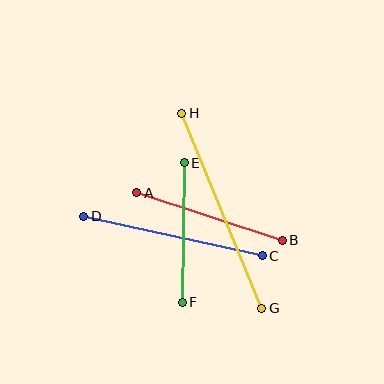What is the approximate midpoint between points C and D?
The midpoint is at approximately (173, 236) pixels.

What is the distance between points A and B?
The distance is approximately 153 pixels.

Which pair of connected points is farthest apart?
Points G and H are farthest apart.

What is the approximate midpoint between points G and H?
The midpoint is at approximately (222, 211) pixels.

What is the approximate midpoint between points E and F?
The midpoint is at approximately (183, 232) pixels.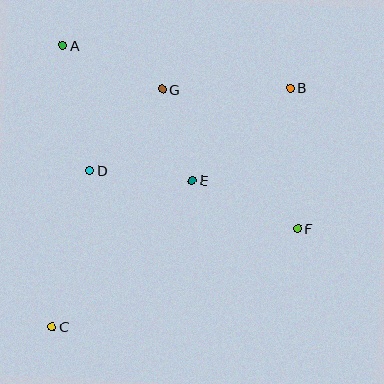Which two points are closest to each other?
Points E and G are closest to each other.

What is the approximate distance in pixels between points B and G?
The distance between B and G is approximately 128 pixels.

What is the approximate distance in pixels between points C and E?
The distance between C and E is approximately 203 pixels.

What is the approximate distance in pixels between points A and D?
The distance between A and D is approximately 128 pixels.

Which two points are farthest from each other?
Points B and C are farthest from each other.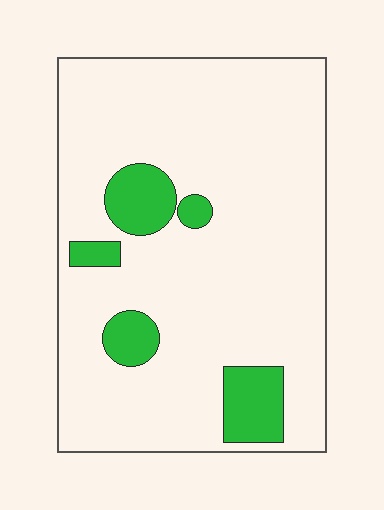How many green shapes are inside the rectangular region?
5.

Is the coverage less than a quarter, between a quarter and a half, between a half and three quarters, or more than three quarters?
Less than a quarter.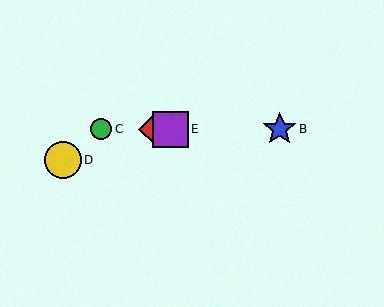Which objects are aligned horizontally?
Objects A, B, C, E are aligned horizontally.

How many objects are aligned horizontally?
4 objects (A, B, C, E) are aligned horizontally.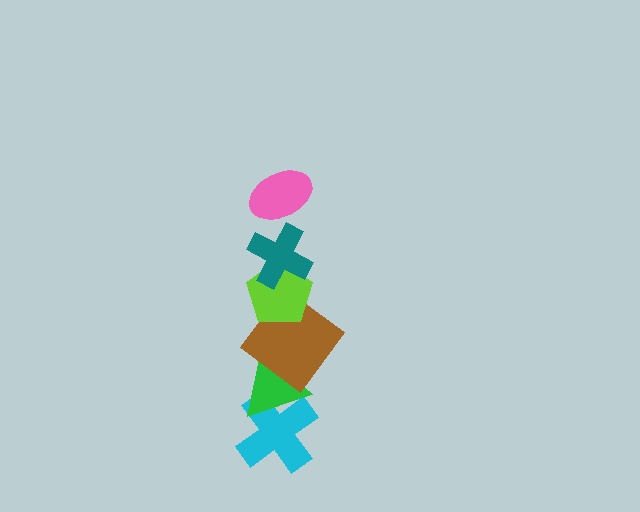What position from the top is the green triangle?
The green triangle is 5th from the top.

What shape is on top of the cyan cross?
The green triangle is on top of the cyan cross.